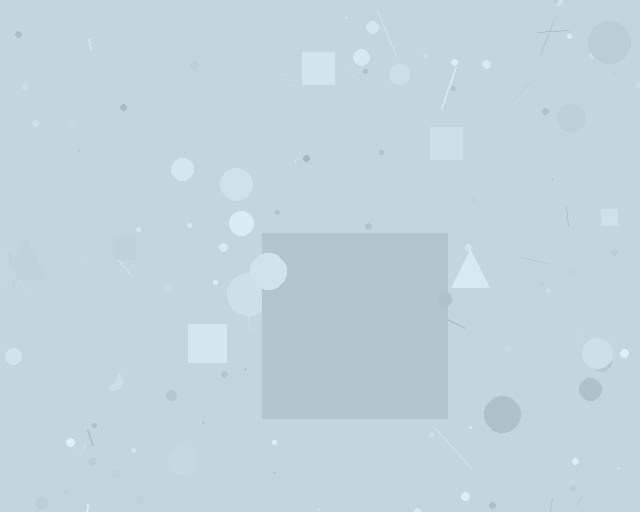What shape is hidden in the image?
A square is hidden in the image.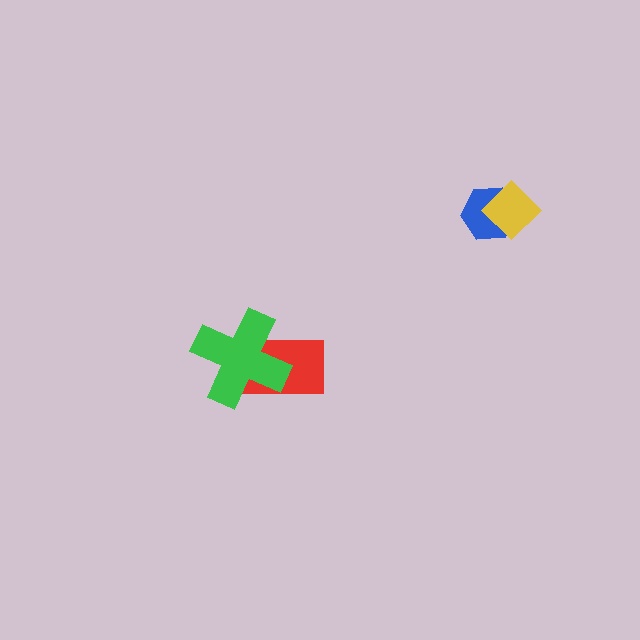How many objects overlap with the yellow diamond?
1 object overlaps with the yellow diamond.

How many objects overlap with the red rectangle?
1 object overlaps with the red rectangle.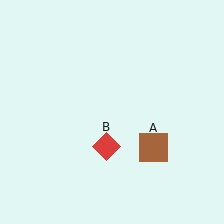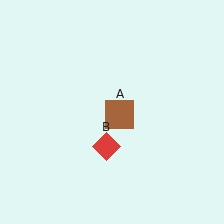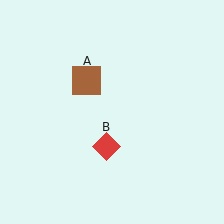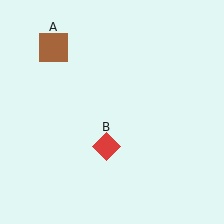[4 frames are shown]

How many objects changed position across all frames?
1 object changed position: brown square (object A).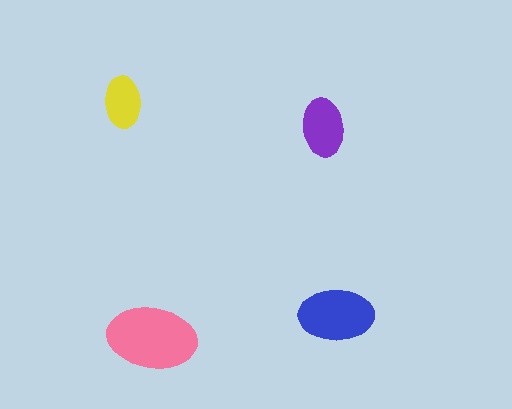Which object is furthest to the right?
The blue ellipse is rightmost.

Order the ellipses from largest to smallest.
the pink one, the blue one, the purple one, the yellow one.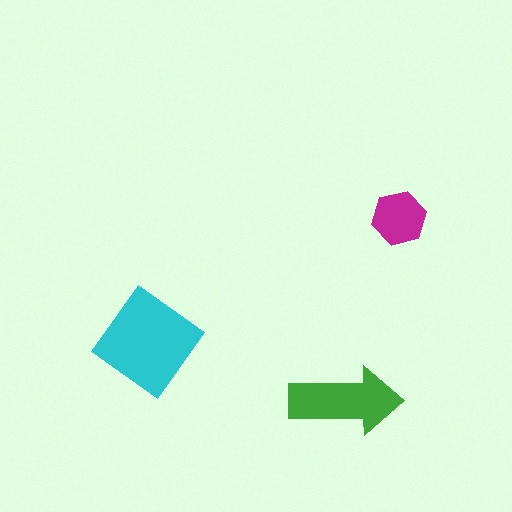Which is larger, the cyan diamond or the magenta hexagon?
The cyan diamond.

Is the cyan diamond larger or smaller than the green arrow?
Larger.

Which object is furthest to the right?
The magenta hexagon is rightmost.